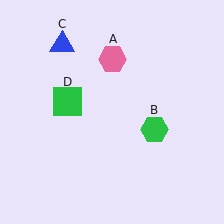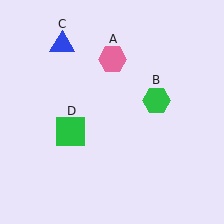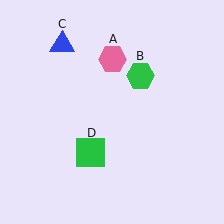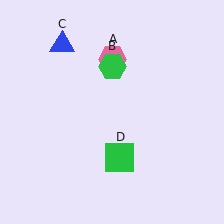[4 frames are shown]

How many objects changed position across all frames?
2 objects changed position: green hexagon (object B), green square (object D).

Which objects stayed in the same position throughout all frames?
Pink hexagon (object A) and blue triangle (object C) remained stationary.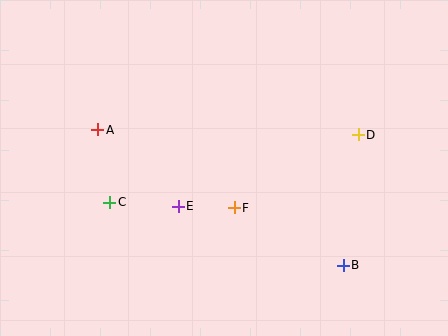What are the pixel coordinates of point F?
Point F is at (234, 208).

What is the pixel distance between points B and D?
The distance between B and D is 131 pixels.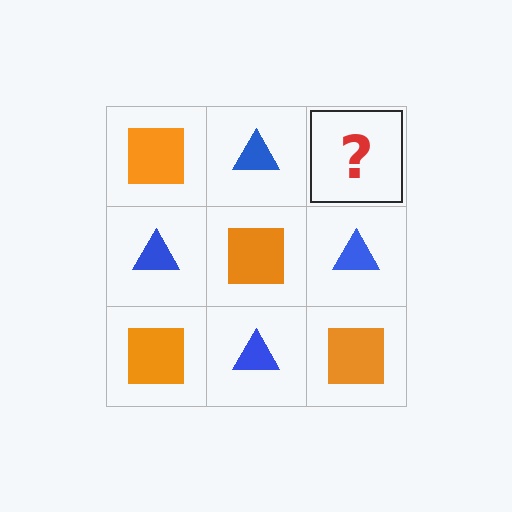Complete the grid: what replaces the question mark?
The question mark should be replaced with an orange square.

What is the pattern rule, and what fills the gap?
The rule is that it alternates orange square and blue triangle in a checkerboard pattern. The gap should be filled with an orange square.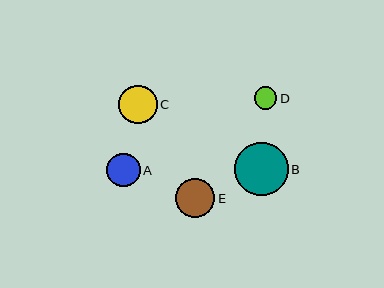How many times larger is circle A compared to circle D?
Circle A is approximately 1.4 times the size of circle D.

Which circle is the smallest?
Circle D is the smallest with a size of approximately 23 pixels.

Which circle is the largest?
Circle B is the largest with a size of approximately 54 pixels.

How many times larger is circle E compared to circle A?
Circle E is approximately 1.2 times the size of circle A.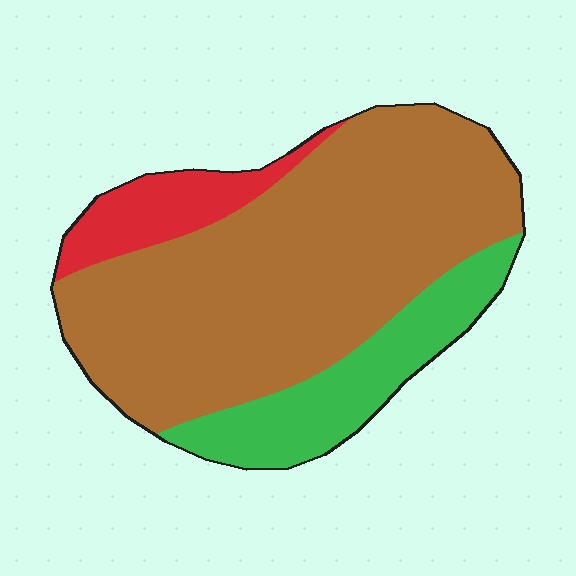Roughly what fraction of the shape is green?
Green takes up about one fifth (1/5) of the shape.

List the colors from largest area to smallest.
From largest to smallest: brown, green, red.